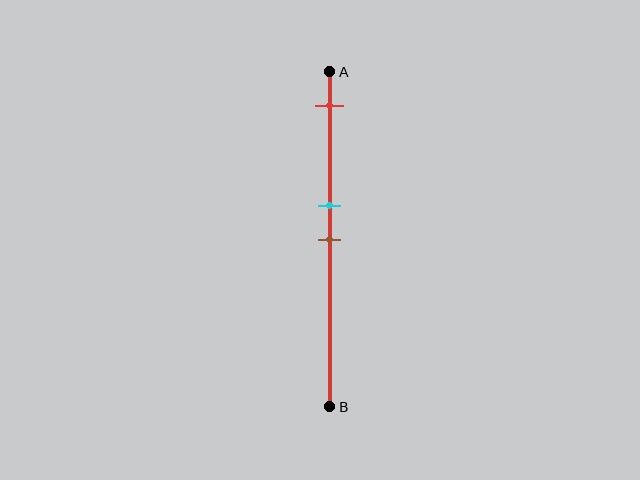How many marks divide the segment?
There are 3 marks dividing the segment.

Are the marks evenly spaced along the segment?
No, the marks are not evenly spaced.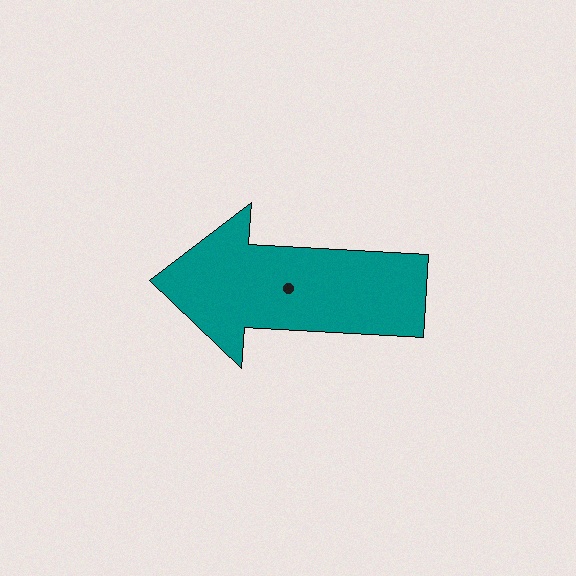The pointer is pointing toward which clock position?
Roughly 9 o'clock.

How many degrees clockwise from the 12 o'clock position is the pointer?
Approximately 273 degrees.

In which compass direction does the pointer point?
West.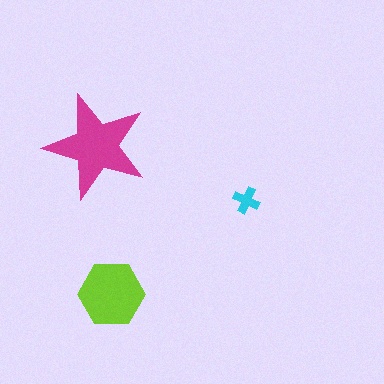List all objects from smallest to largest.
The cyan cross, the lime hexagon, the magenta star.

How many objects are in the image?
There are 3 objects in the image.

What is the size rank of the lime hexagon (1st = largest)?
2nd.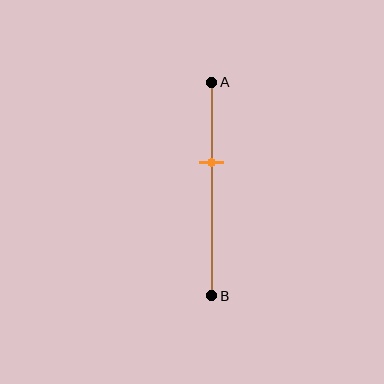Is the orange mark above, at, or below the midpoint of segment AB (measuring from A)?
The orange mark is above the midpoint of segment AB.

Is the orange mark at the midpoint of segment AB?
No, the mark is at about 40% from A, not at the 50% midpoint.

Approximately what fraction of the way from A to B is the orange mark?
The orange mark is approximately 40% of the way from A to B.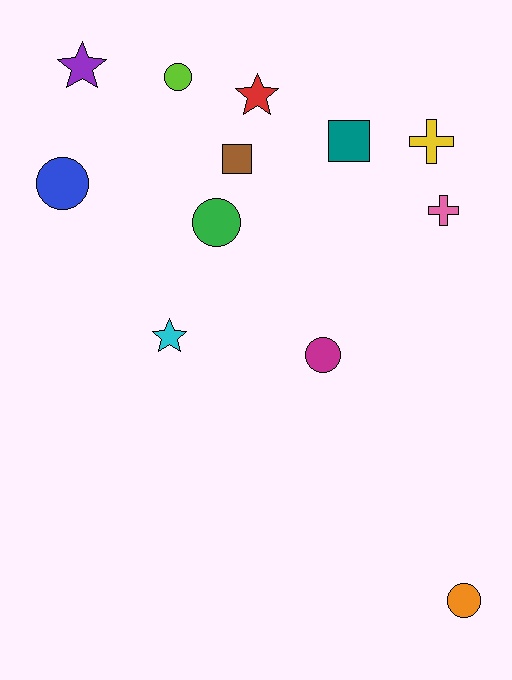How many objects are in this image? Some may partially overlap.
There are 12 objects.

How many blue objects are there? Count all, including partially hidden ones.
There is 1 blue object.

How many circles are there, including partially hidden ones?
There are 5 circles.